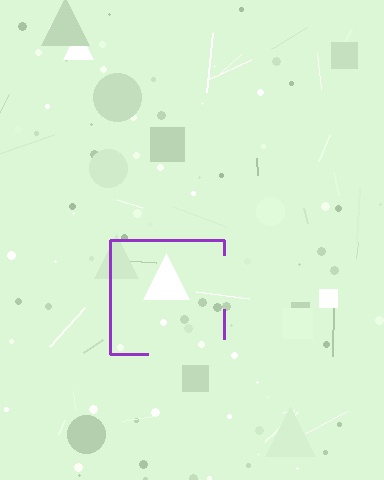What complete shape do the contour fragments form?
The contour fragments form a square.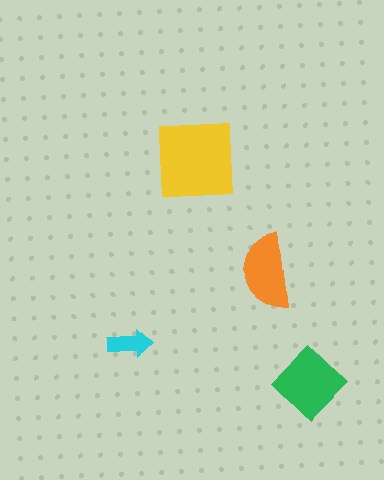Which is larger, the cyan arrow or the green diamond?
The green diamond.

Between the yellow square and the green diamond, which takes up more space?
The yellow square.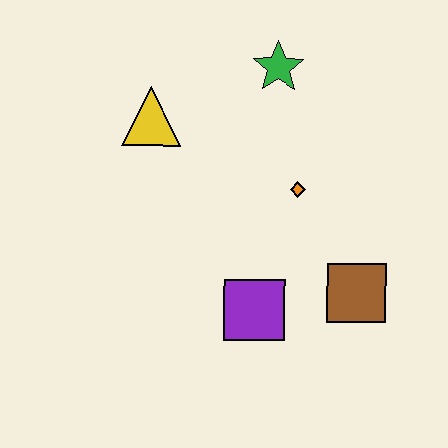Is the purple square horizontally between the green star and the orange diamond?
No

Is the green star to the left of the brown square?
Yes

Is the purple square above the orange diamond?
No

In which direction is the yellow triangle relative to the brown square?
The yellow triangle is to the left of the brown square.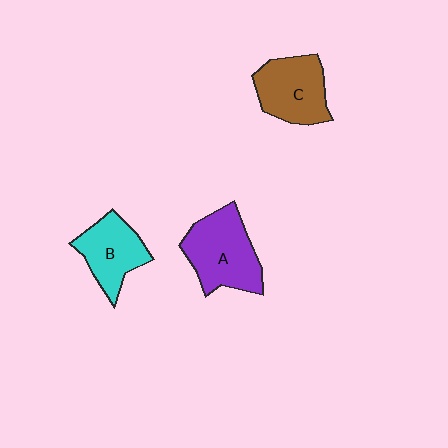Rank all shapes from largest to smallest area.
From largest to smallest: A (purple), C (brown), B (cyan).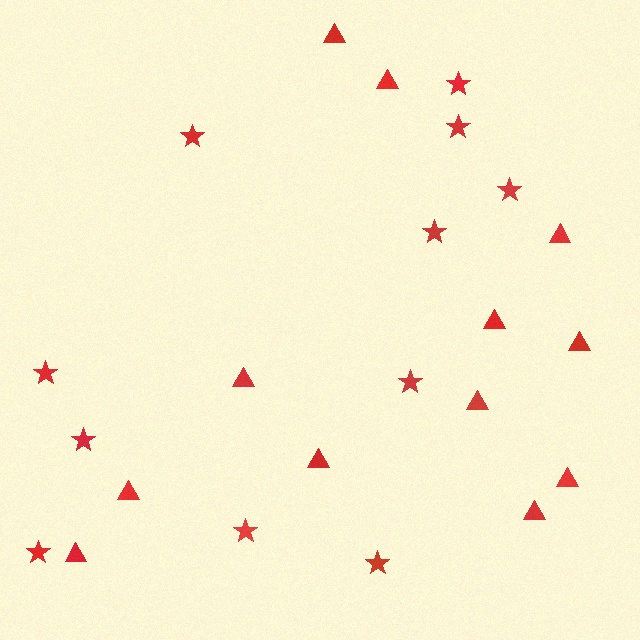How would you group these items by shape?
There are 2 groups: one group of triangles (12) and one group of stars (11).